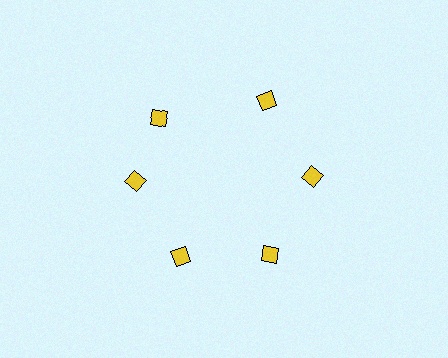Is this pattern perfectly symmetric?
No. The 6 yellow diamonds are arranged in a ring, but one element near the 11 o'clock position is rotated out of alignment along the ring, breaking the 6-fold rotational symmetry.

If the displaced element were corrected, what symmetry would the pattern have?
It would have 6-fold rotational symmetry — the pattern would map onto itself every 60 degrees.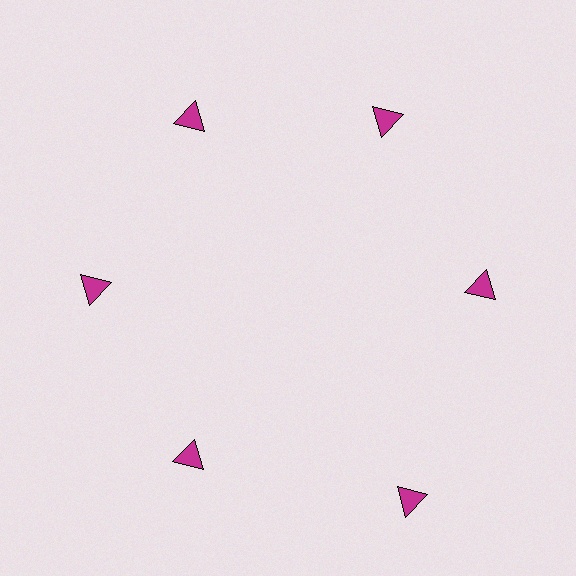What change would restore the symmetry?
The symmetry would be restored by moving it inward, back onto the ring so that all 6 triangles sit at equal angles and equal distance from the center.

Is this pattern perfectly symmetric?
No. The 6 magenta triangles are arranged in a ring, but one element near the 5 o'clock position is pushed outward from the center, breaking the 6-fold rotational symmetry.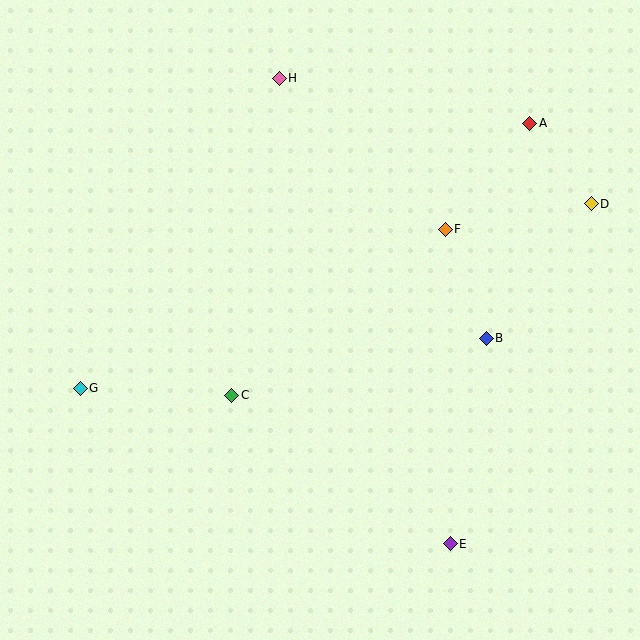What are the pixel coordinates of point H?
Point H is at (279, 78).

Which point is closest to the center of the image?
Point C at (232, 395) is closest to the center.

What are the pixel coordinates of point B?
Point B is at (486, 338).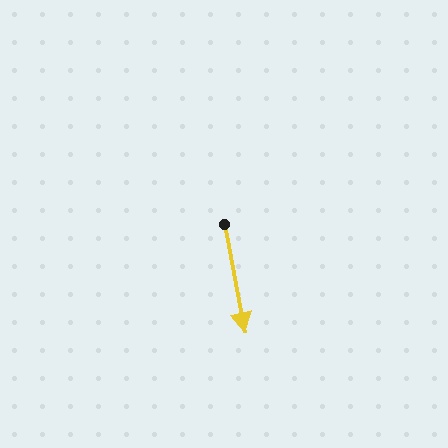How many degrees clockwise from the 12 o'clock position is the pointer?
Approximately 169 degrees.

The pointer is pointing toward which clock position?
Roughly 6 o'clock.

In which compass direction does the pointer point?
South.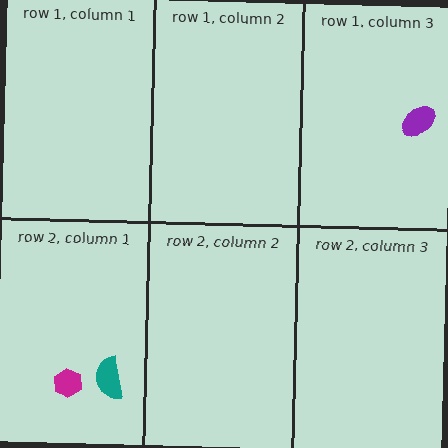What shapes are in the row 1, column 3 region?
The purple ellipse.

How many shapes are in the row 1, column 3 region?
1.